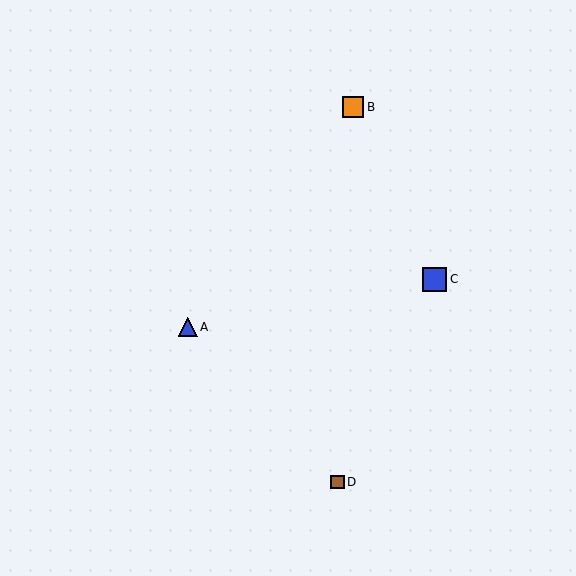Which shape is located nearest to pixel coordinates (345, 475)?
The brown square (labeled D) at (337, 482) is nearest to that location.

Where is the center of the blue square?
The center of the blue square is at (435, 279).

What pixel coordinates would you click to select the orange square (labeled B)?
Click at (353, 107) to select the orange square B.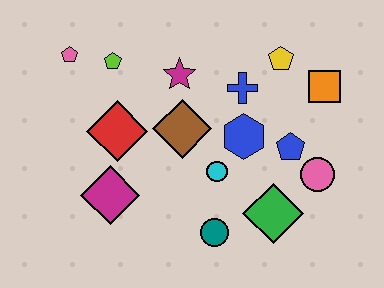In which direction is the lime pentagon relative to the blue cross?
The lime pentagon is to the left of the blue cross.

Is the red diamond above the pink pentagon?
No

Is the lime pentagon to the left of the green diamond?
Yes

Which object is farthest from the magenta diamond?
The orange square is farthest from the magenta diamond.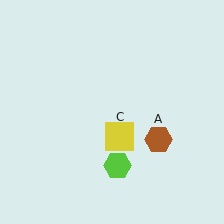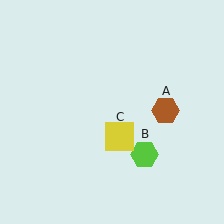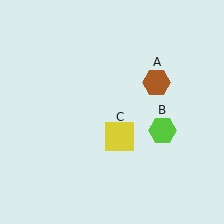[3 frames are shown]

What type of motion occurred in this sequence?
The brown hexagon (object A), lime hexagon (object B) rotated counterclockwise around the center of the scene.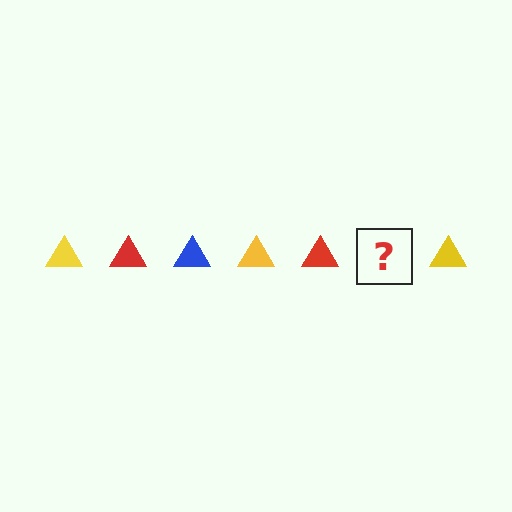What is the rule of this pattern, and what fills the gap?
The rule is that the pattern cycles through yellow, red, blue triangles. The gap should be filled with a blue triangle.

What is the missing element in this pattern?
The missing element is a blue triangle.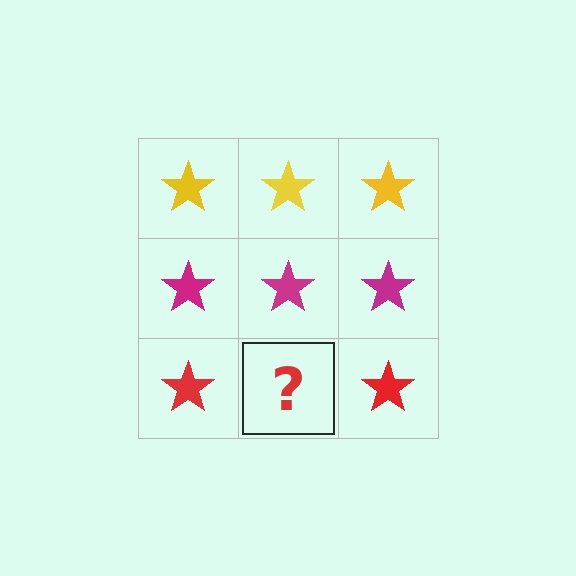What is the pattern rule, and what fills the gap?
The rule is that each row has a consistent color. The gap should be filled with a red star.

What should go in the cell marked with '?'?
The missing cell should contain a red star.